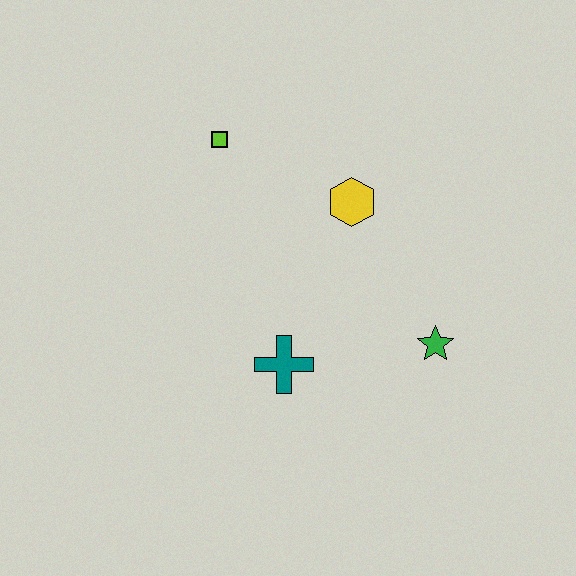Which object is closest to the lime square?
The yellow hexagon is closest to the lime square.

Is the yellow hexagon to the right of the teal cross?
Yes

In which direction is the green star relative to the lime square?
The green star is to the right of the lime square.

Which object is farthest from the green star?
The lime square is farthest from the green star.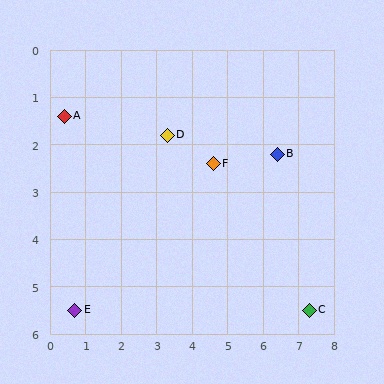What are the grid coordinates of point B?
Point B is at approximately (6.4, 2.2).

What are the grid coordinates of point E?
Point E is at approximately (0.7, 5.5).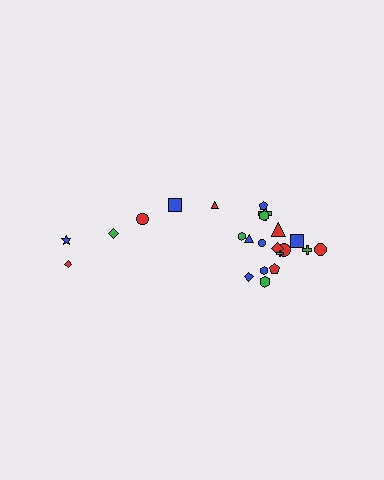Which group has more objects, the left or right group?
The right group.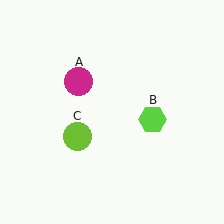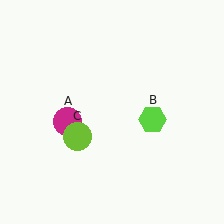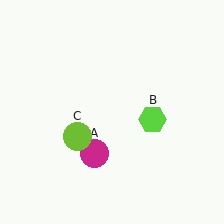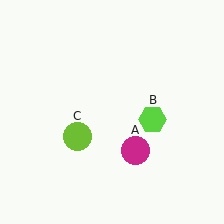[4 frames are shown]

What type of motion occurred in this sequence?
The magenta circle (object A) rotated counterclockwise around the center of the scene.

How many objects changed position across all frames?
1 object changed position: magenta circle (object A).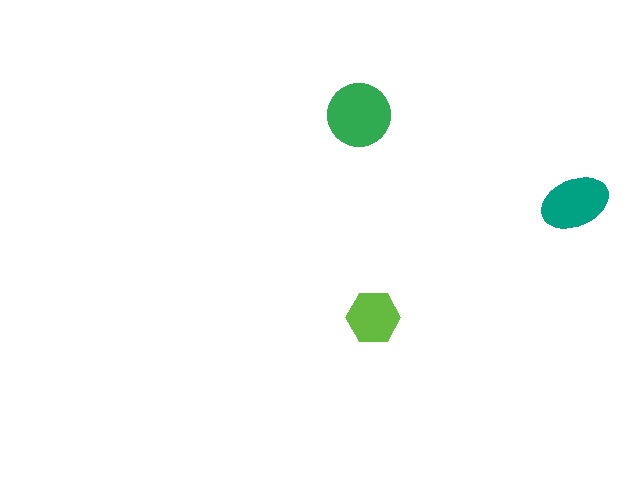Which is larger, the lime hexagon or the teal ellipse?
The teal ellipse.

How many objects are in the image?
There are 3 objects in the image.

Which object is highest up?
The green circle is topmost.